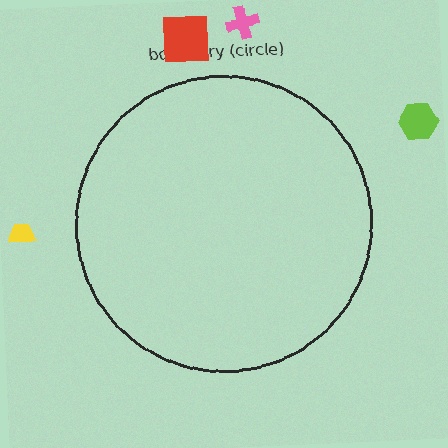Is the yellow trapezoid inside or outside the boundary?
Outside.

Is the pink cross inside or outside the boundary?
Outside.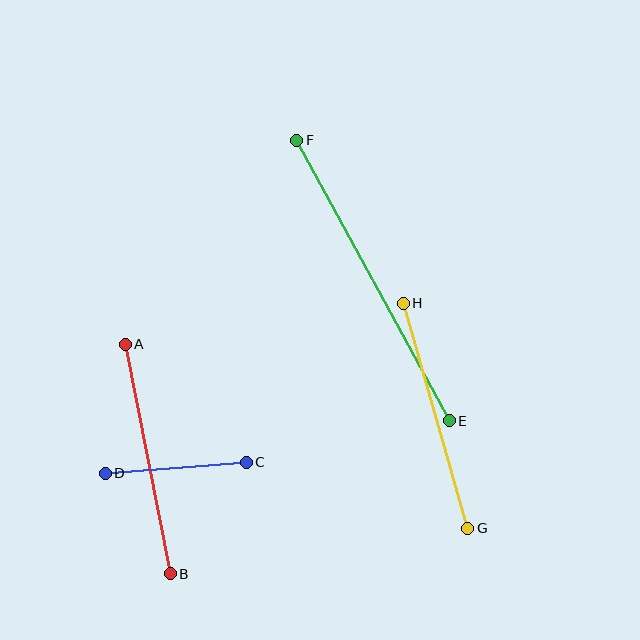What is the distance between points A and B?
The distance is approximately 234 pixels.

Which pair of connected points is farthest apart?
Points E and F are farthest apart.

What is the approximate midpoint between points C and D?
The midpoint is at approximately (176, 468) pixels.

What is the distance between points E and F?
The distance is approximately 319 pixels.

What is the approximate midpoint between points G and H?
The midpoint is at approximately (435, 416) pixels.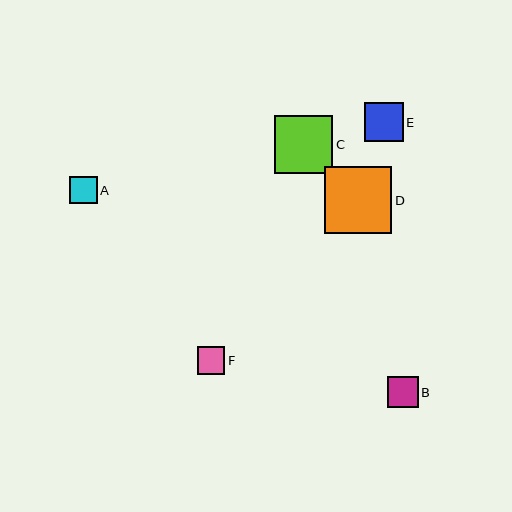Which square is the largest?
Square D is the largest with a size of approximately 67 pixels.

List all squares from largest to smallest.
From largest to smallest: D, C, E, B, A, F.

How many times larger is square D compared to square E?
Square D is approximately 1.7 times the size of square E.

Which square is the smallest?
Square F is the smallest with a size of approximately 28 pixels.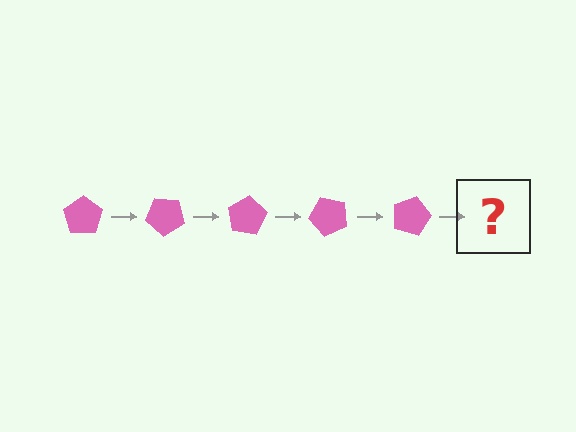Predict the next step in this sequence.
The next step is a pink pentagon rotated 200 degrees.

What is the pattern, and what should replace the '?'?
The pattern is that the pentagon rotates 40 degrees each step. The '?' should be a pink pentagon rotated 200 degrees.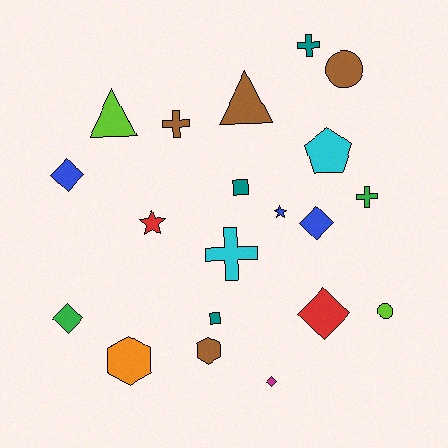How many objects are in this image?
There are 20 objects.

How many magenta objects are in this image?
There is 1 magenta object.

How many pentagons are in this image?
There is 1 pentagon.